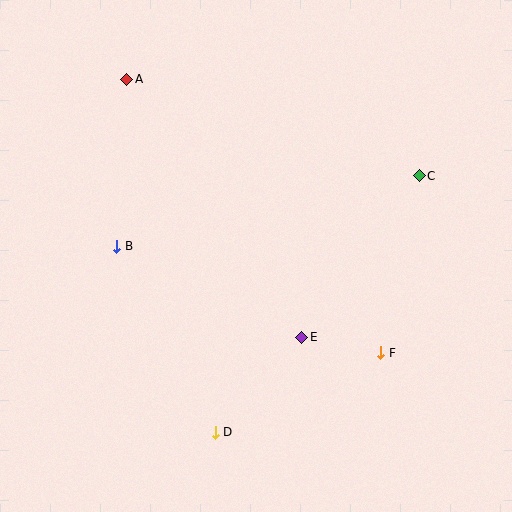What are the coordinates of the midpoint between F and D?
The midpoint between F and D is at (298, 393).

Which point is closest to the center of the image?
Point E at (302, 337) is closest to the center.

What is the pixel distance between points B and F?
The distance between B and F is 285 pixels.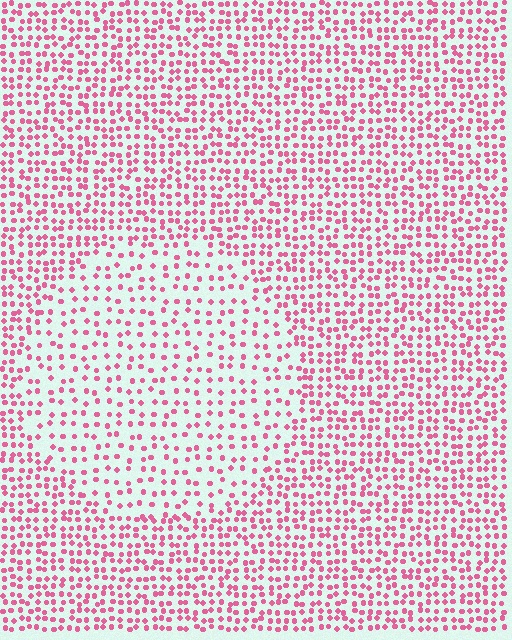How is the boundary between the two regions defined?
The boundary is defined by a change in element density (approximately 1.9x ratio). All elements are the same color, size, and shape.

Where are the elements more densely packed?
The elements are more densely packed outside the circle boundary.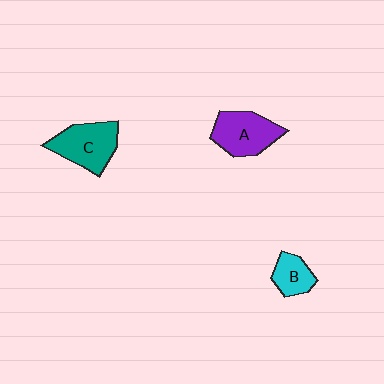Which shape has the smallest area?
Shape B (cyan).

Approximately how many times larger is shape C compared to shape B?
Approximately 1.8 times.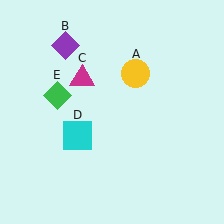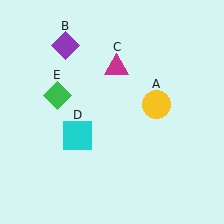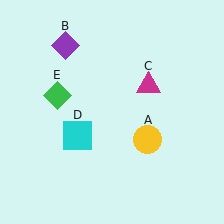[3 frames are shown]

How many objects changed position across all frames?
2 objects changed position: yellow circle (object A), magenta triangle (object C).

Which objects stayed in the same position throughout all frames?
Purple diamond (object B) and cyan square (object D) and green diamond (object E) remained stationary.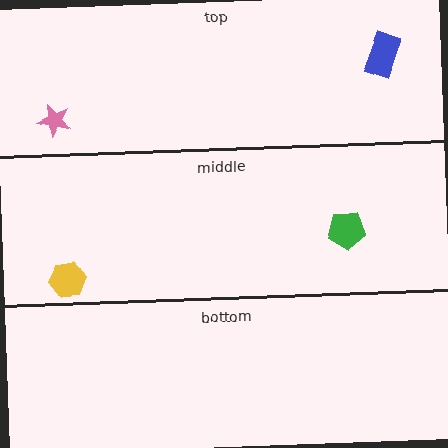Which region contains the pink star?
The top region.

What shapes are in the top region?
The pink star, the blue rectangle.